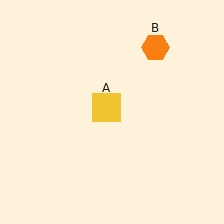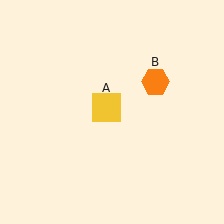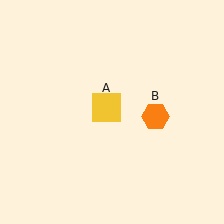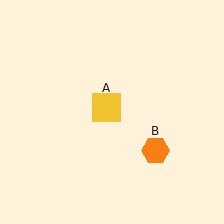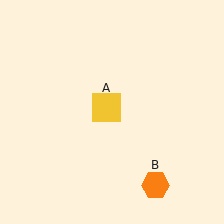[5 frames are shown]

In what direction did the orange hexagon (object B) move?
The orange hexagon (object B) moved down.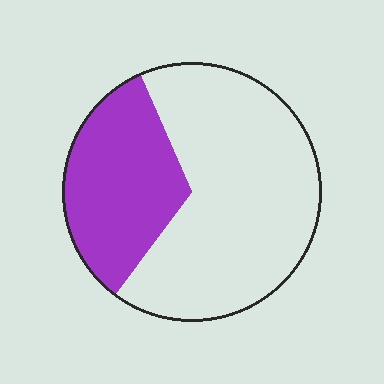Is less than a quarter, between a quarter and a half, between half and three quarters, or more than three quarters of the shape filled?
Between a quarter and a half.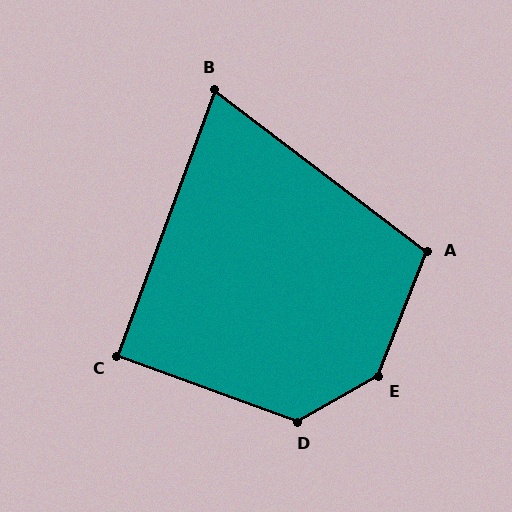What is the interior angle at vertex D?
Approximately 130 degrees (obtuse).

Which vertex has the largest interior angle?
E, at approximately 141 degrees.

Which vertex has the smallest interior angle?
B, at approximately 73 degrees.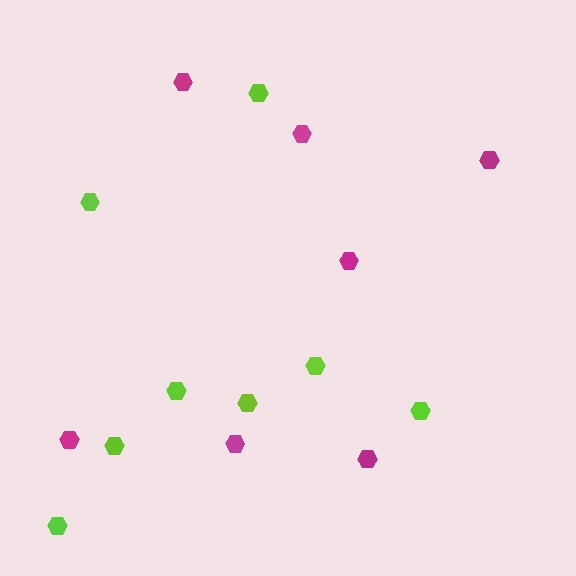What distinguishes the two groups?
There are 2 groups: one group of magenta hexagons (7) and one group of lime hexagons (8).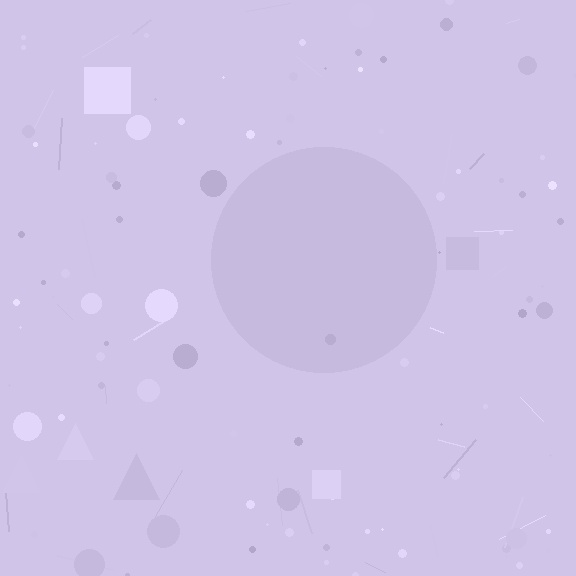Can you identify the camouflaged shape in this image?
The camouflaged shape is a circle.